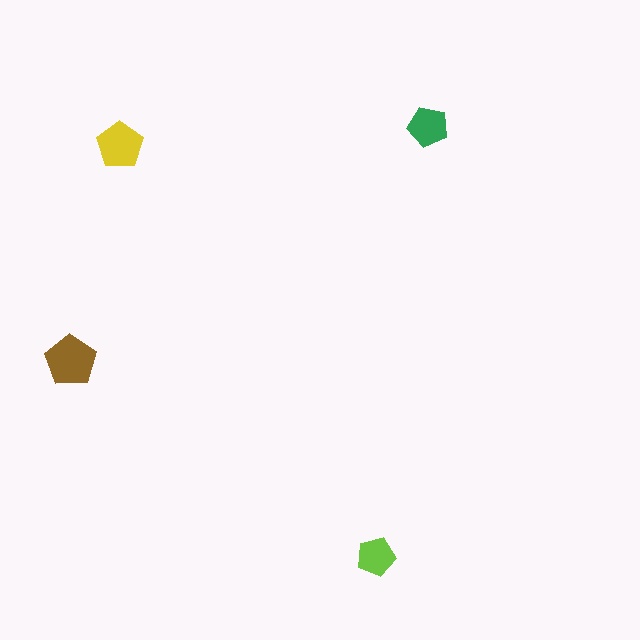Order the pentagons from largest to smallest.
the brown one, the yellow one, the green one, the lime one.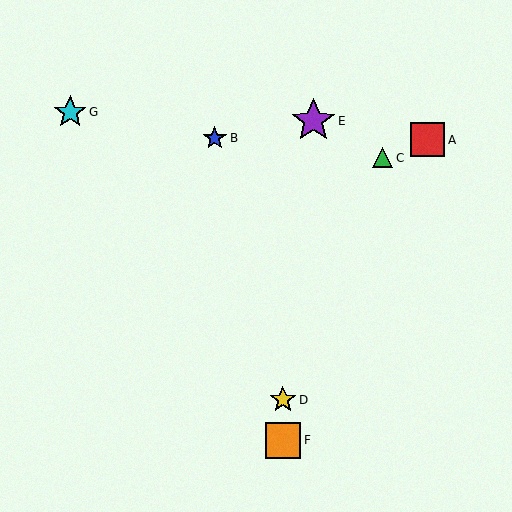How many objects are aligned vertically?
2 objects (D, F) are aligned vertically.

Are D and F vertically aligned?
Yes, both are at x≈283.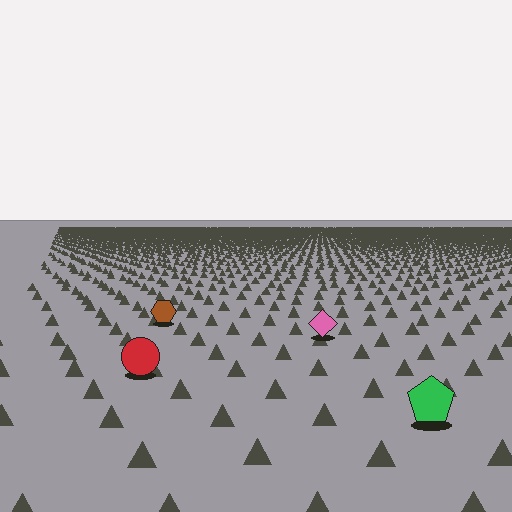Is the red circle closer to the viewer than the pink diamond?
Yes. The red circle is closer — you can tell from the texture gradient: the ground texture is coarser near it.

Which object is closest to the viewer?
The green pentagon is closest. The texture marks near it are larger and more spread out.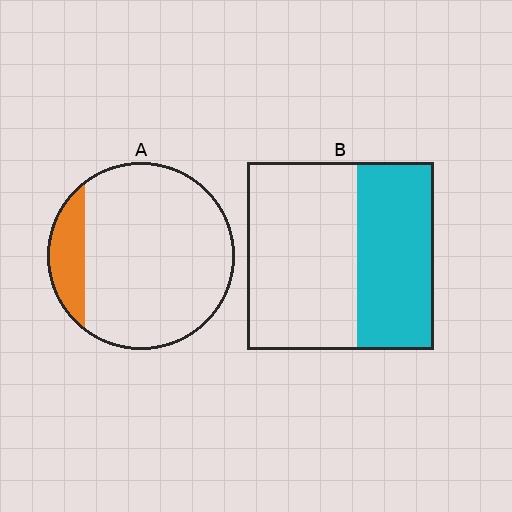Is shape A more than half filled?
No.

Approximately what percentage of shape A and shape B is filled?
A is approximately 15% and B is approximately 40%.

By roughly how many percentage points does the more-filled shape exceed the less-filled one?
By roughly 25 percentage points (B over A).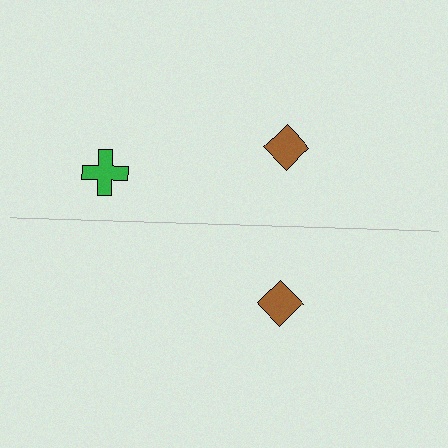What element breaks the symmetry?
A green cross is missing from the bottom side.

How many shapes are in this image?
There are 3 shapes in this image.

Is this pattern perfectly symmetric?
No, the pattern is not perfectly symmetric. A green cross is missing from the bottom side.